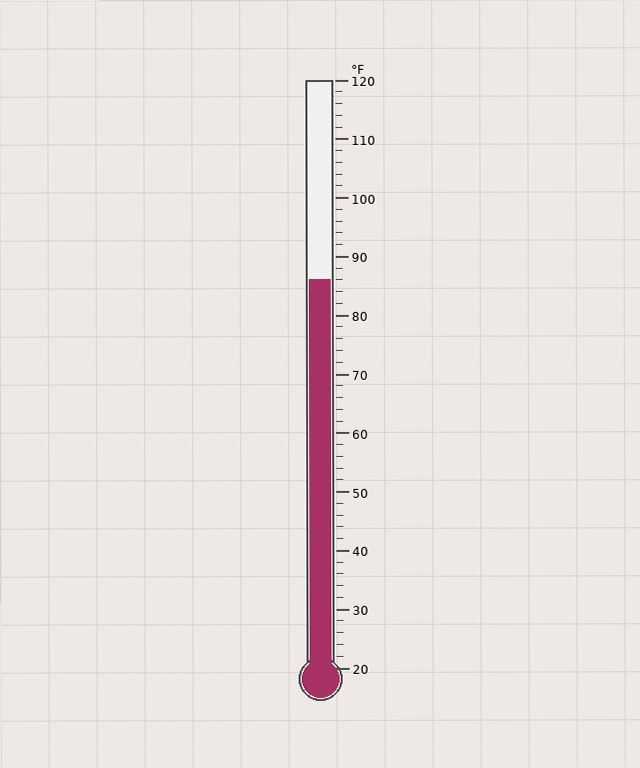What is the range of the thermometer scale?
The thermometer scale ranges from 20°F to 120°F.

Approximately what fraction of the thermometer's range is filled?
The thermometer is filled to approximately 65% of its range.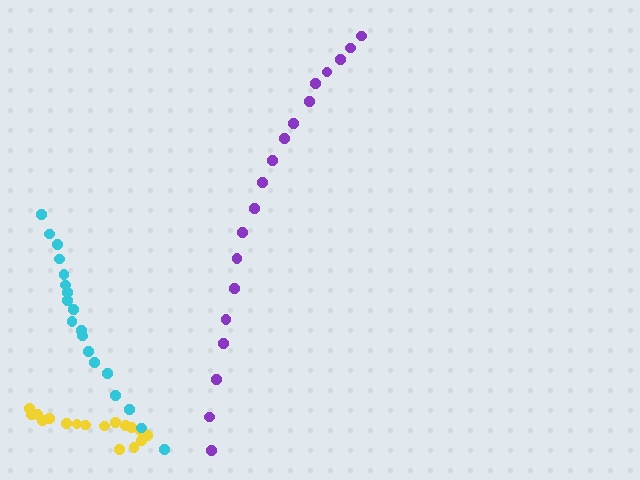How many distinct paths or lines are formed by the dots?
There are 3 distinct paths.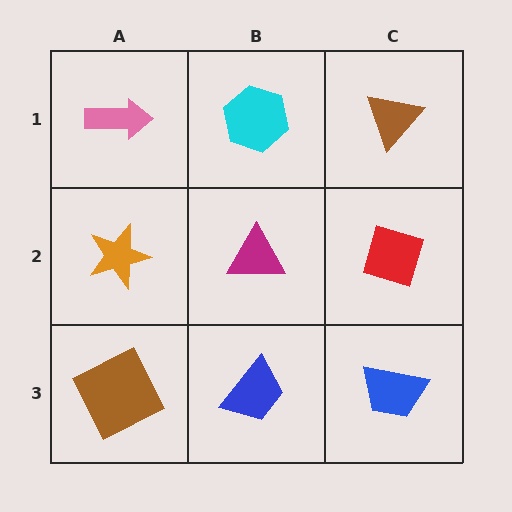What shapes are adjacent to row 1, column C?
A red diamond (row 2, column C), a cyan hexagon (row 1, column B).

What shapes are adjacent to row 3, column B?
A magenta triangle (row 2, column B), a brown square (row 3, column A), a blue trapezoid (row 3, column C).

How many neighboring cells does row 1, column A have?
2.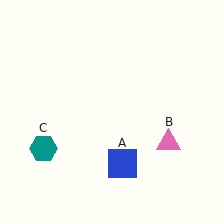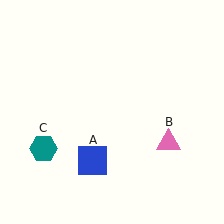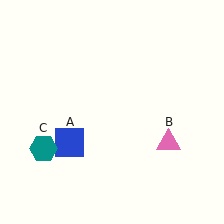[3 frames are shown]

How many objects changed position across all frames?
1 object changed position: blue square (object A).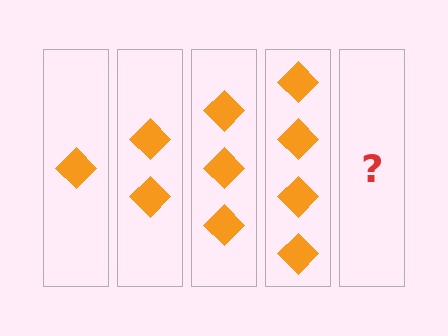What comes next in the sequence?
The next element should be 5 diamonds.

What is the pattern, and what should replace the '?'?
The pattern is that each step adds one more diamond. The '?' should be 5 diamonds.